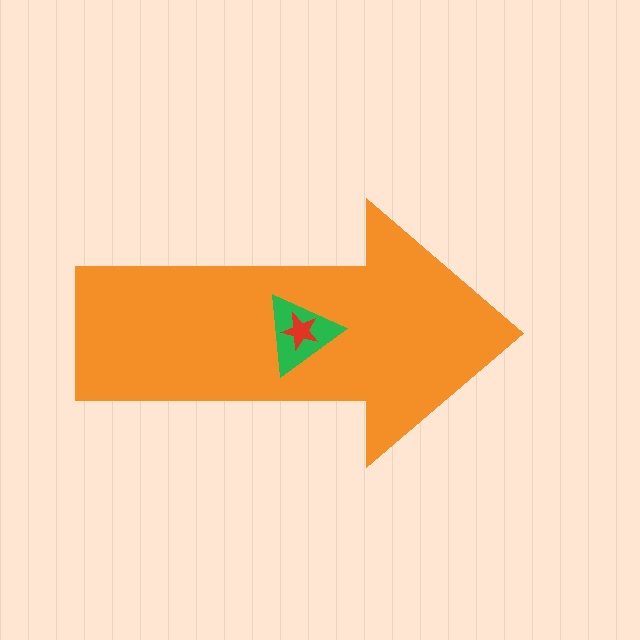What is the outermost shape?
The orange arrow.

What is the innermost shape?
The red star.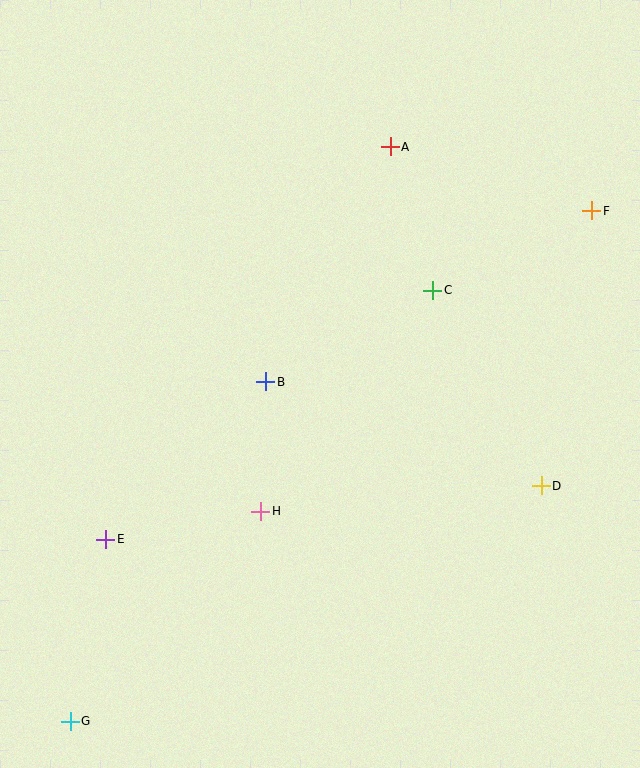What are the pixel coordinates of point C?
Point C is at (433, 290).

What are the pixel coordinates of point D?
Point D is at (541, 486).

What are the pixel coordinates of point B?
Point B is at (266, 382).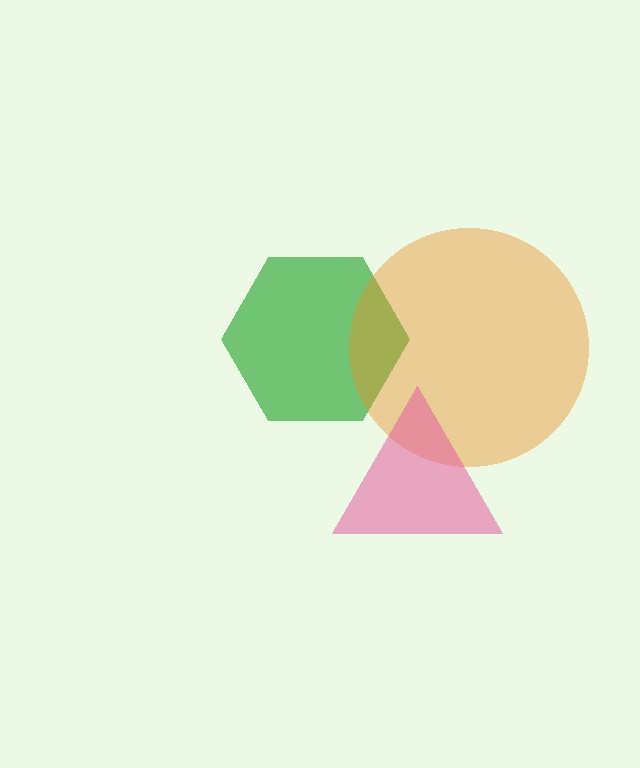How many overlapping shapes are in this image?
There are 3 overlapping shapes in the image.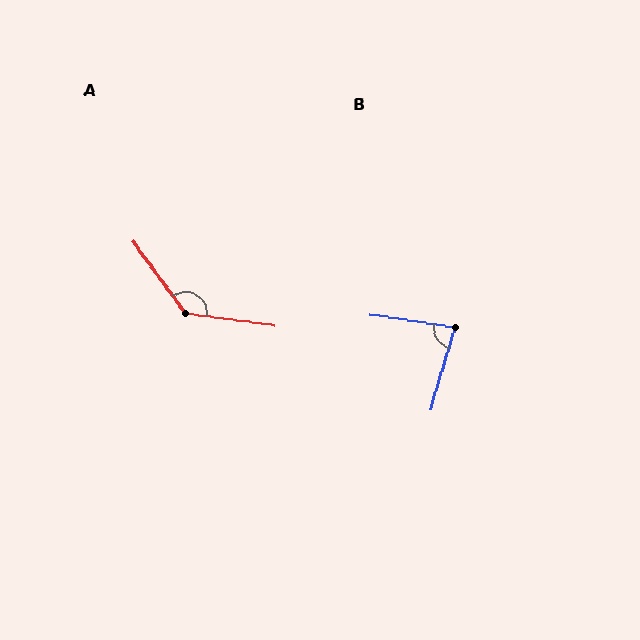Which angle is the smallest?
B, at approximately 82 degrees.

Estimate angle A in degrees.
Approximately 133 degrees.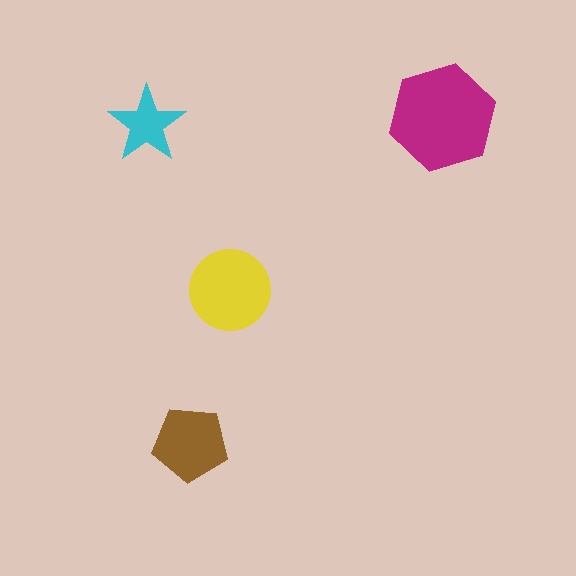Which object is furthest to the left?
The cyan star is leftmost.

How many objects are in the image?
There are 4 objects in the image.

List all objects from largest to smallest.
The magenta hexagon, the yellow circle, the brown pentagon, the cyan star.